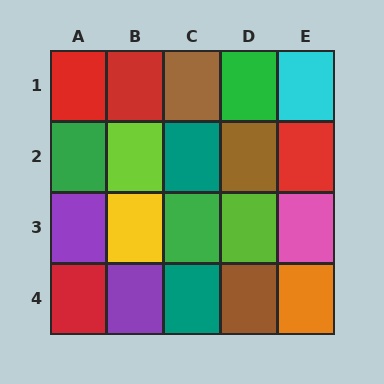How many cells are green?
3 cells are green.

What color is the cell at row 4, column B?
Purple.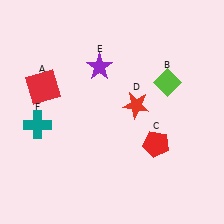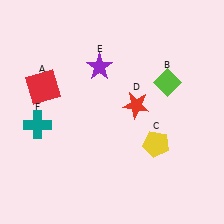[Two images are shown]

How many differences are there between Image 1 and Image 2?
There is 1 difference between the two images.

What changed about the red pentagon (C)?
In Image 1, C is red. In Image 2, it changed to yellow.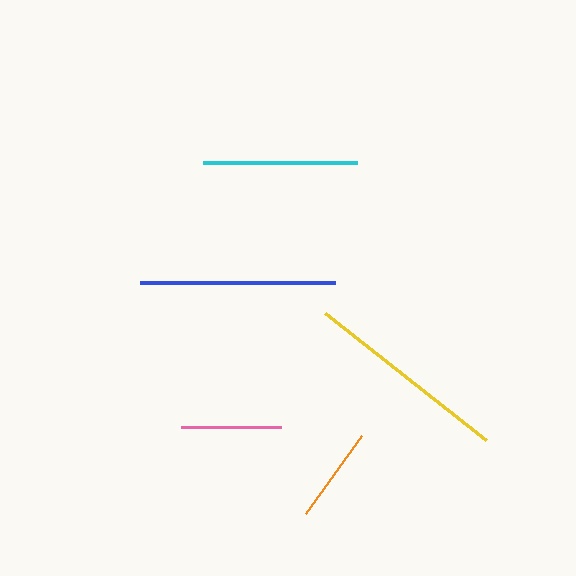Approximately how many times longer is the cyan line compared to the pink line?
The cyan line is approximately 1.5 times the length of the pink line.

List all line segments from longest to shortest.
From longest to shortest: yellow, blue, cyan, pink, orange.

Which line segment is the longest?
The yellow line is the longest at approximately 205 pixels.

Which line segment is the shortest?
The orange line is the shortest at approximately 96 pixels.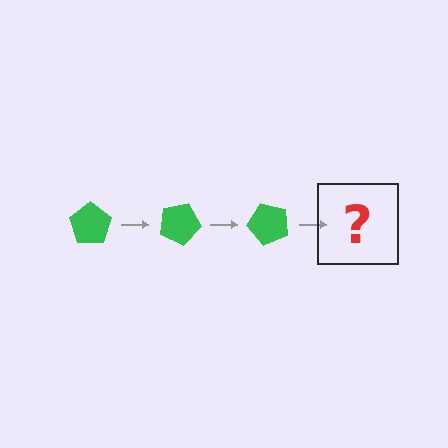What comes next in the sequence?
The next element should be a green pentagon rotated 75 degrees.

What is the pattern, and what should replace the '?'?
The pattern is that the pentagon rotates 25 degrees each step. The '?' should be a green pentagon rotated 75 degrees.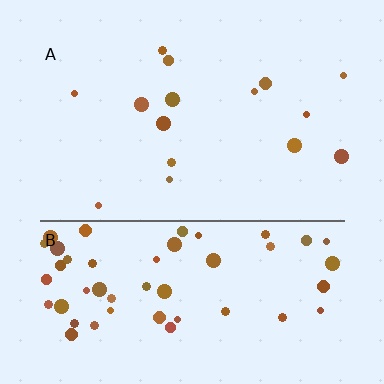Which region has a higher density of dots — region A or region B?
B (the bottom).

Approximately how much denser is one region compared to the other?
Approximately 3.6× — region B over region A.